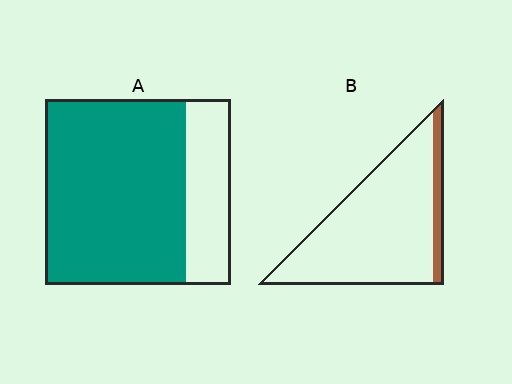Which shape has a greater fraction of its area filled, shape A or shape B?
Shape A.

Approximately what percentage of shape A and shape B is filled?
A is approximately 75% and B is approximately 10%.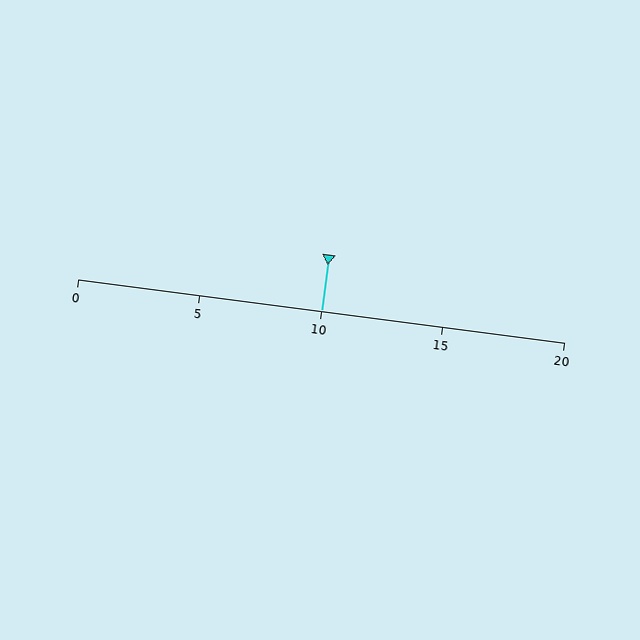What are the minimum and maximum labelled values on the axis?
The axis runs from 0 to 20.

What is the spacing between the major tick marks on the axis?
The major ticks are spaced 5 apart.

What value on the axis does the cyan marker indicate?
The marker indicates approximately 10.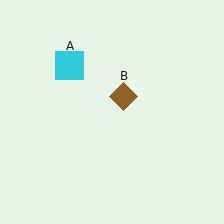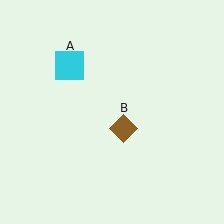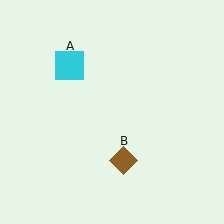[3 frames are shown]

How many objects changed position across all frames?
1 object changed position: brown diamond (object B).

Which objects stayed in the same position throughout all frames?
Cyan square (object A) remained stationary.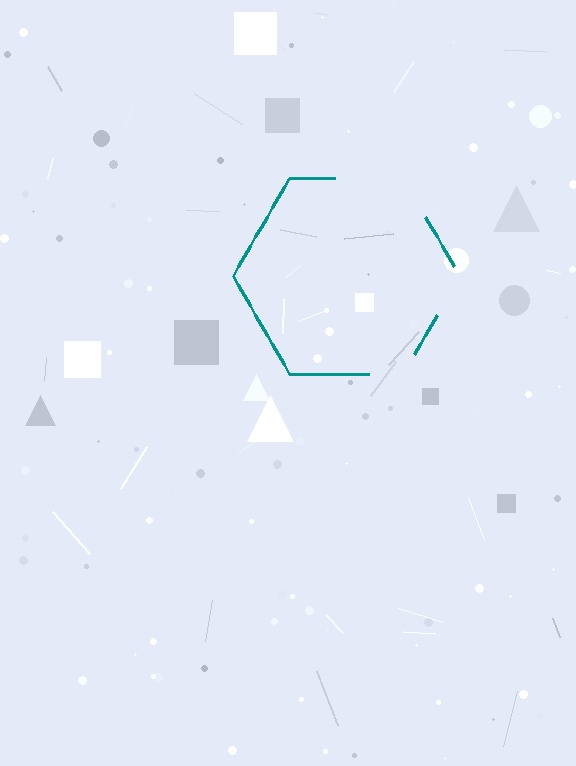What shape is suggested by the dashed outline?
The dashed outline suggests a hexagon.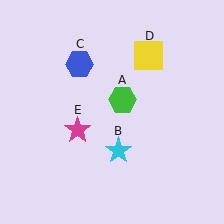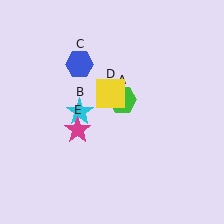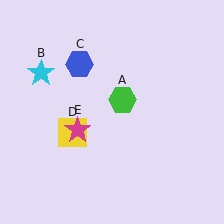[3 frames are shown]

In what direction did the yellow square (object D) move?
The yellow square (object D) moved down and to the left.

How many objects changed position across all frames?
2 objects changed position: cyan star (object B), yellow square (object D).